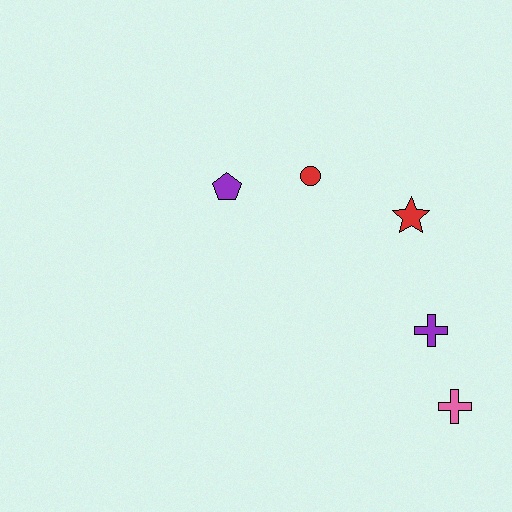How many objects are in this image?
There are 5 objects.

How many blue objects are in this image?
There are no blue objects.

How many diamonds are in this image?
There are no diamonds.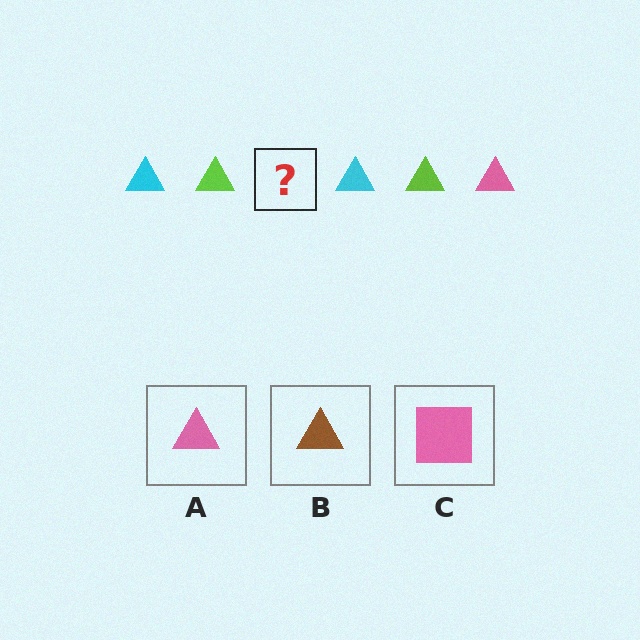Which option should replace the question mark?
Option A.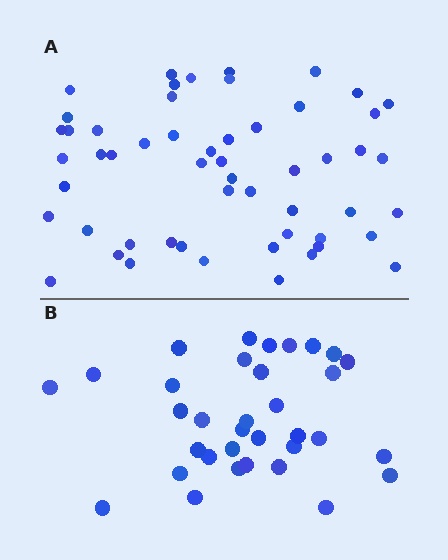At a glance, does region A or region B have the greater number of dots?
Region A (the top region) has more dots.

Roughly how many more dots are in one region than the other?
Region A has approximately 20 more dots than region B.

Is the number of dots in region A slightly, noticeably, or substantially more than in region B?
Region A has substantially more. The ratio is roughly 1.6 to 1.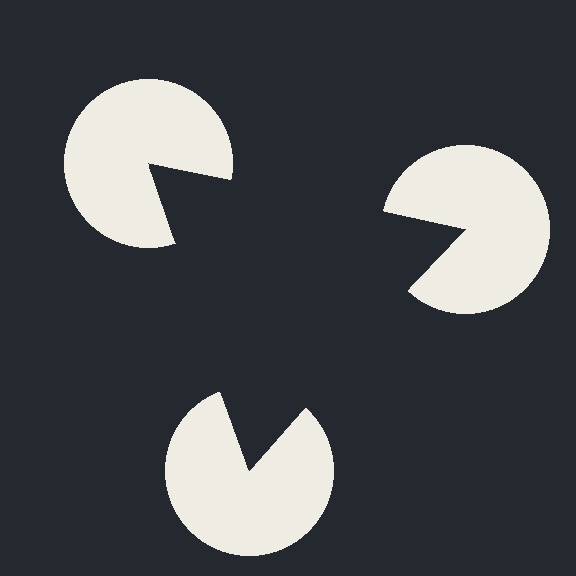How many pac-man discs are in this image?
There are 3 — one at each vertex of the illusory triangle.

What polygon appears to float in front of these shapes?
An illusory triangle — its edges are inferred from the aligned wedge cuts in the pac-man discs, not physically drawn.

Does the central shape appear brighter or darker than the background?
It typically appears slightly darker than the background, even though no actual brightness change is drawn.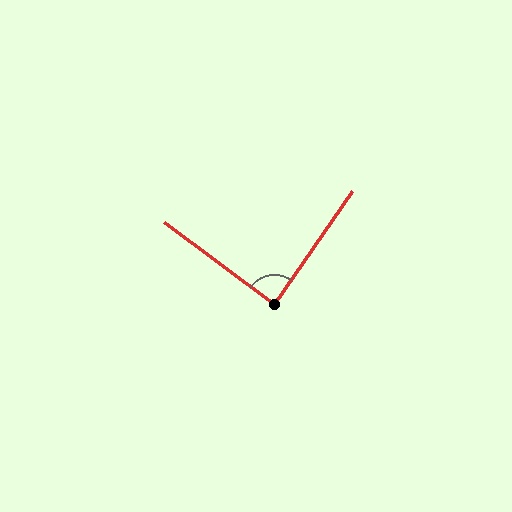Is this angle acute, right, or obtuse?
It is approximately a right angle.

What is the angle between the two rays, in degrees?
Approximately 88 degrees.